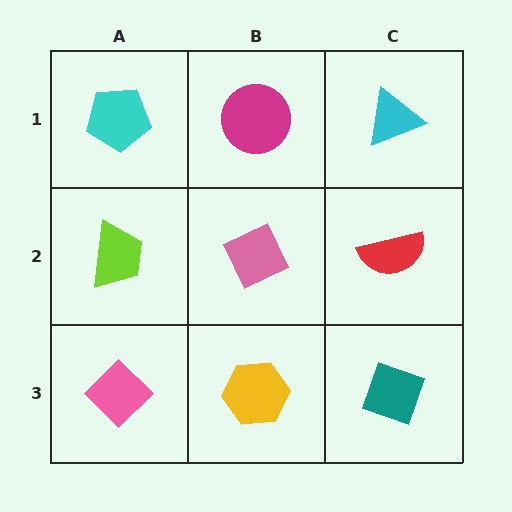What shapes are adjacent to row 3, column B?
A pink diamond (row 2, column B), a pink diamond (row 3, column A), a teal diamond (row 3, column C).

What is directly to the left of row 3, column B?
A pink diamond.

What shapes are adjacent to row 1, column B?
A pink diamond (row 2, column B), a cyan pentagon (row 1, column A), a cyan triangle (row 1, column C).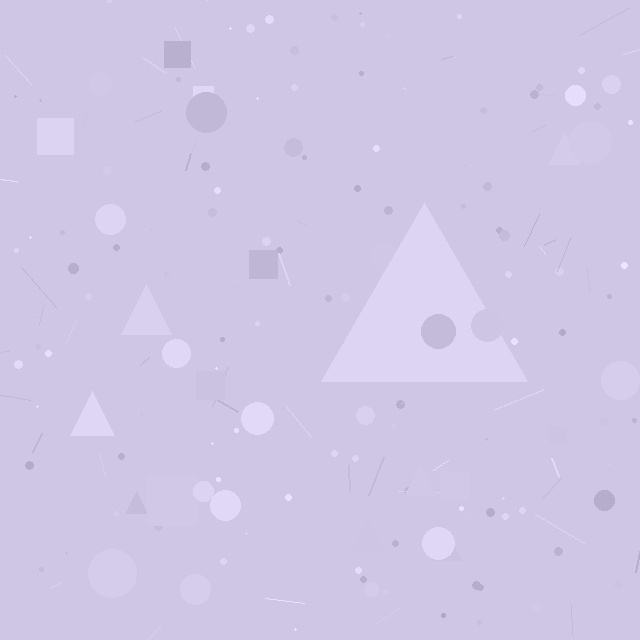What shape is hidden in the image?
A triangle is hidden in the image.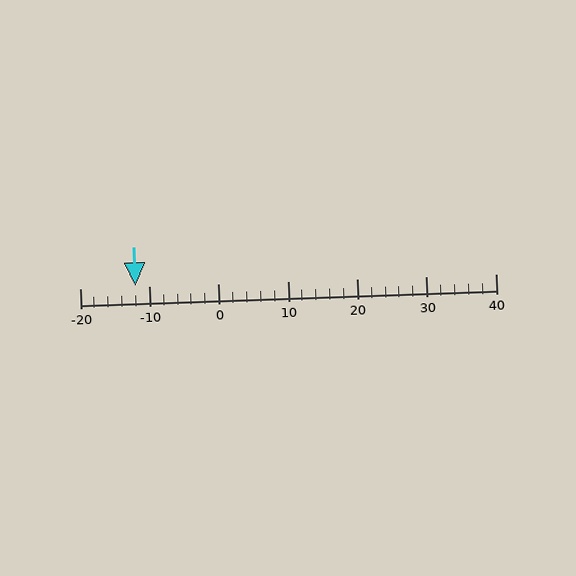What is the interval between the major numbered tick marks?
The major tick marks are spaced 10 units apart.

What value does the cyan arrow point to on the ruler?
The cyan arrow points to approximately -12.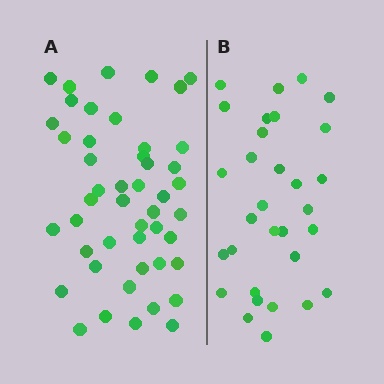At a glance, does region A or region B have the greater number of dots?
Region A (the left region) has more dots.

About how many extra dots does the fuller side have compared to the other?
Region A has approximately 15 more dots than region B.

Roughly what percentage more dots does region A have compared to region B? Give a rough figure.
About 50% more.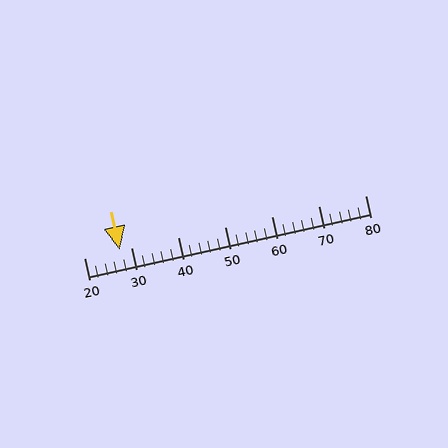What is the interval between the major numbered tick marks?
The major tick marks are spaced 10 units apart.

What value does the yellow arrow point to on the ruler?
The yellow arrow points to approximately 28.